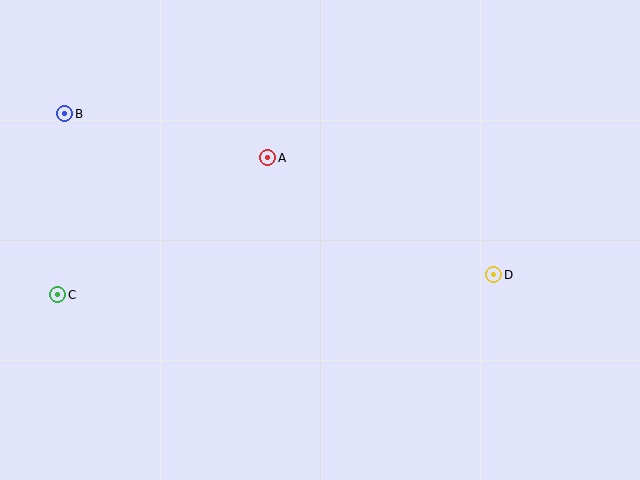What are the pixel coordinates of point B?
Point B is at (64, 114).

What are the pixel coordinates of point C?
Point C is at (58, 295).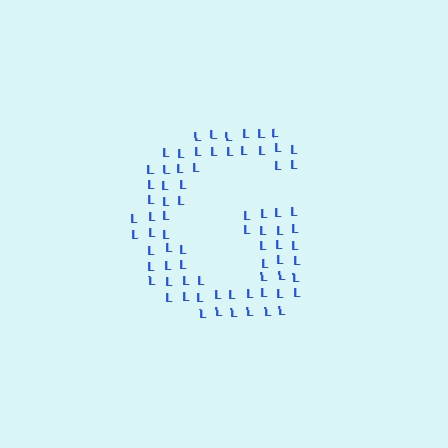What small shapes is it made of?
It is made of small letter L's.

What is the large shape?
The large shape is the letter G.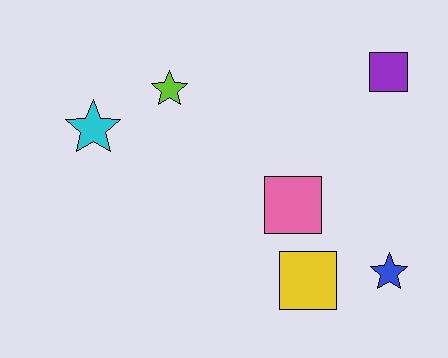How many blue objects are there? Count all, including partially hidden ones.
There is 1 blue object.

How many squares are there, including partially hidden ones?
There are 3 squares.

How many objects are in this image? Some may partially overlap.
There are 6 objects.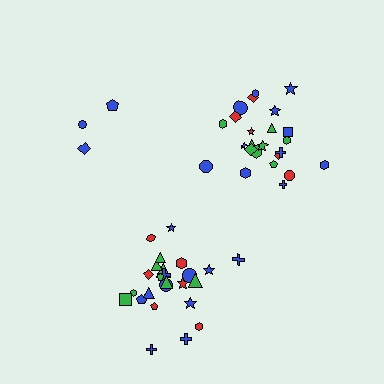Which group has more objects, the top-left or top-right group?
The top-right group.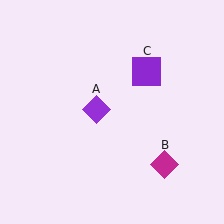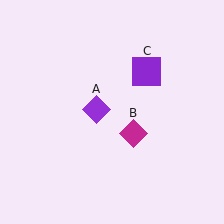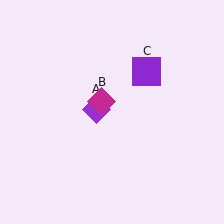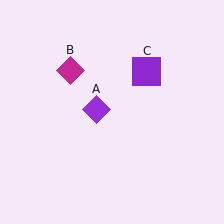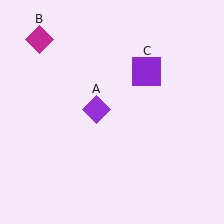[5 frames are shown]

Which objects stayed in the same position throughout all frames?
Purple diamond (object A) and purple square (object C) remained stationary.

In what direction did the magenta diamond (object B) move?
The magenta diamond (object B) moved up and to the left.